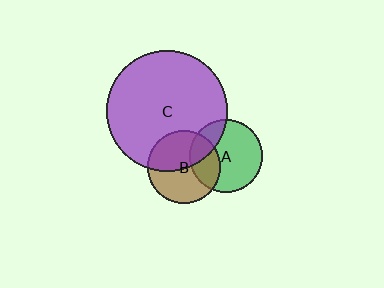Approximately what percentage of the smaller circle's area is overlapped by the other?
Approximately 20%.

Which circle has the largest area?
Circle C (purple).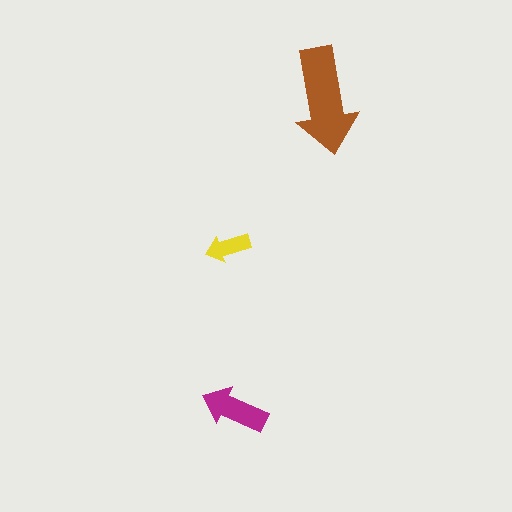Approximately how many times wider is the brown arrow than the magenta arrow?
About 1.5 times wider.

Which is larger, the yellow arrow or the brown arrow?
The brown one.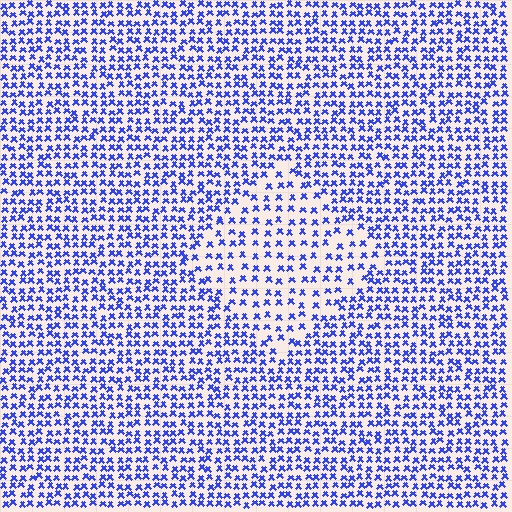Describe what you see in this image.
The image contains small blue elements arranged at two different densities. A diamond-shaped region is visible where the elements are less densely packed than the surrounding area.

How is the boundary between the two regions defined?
The boundary is defined by a change in element density (approximately 1.8x ratio). All elements are the same color, size, and shape.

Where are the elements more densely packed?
The elements are more densely packed outside the diamond boundary.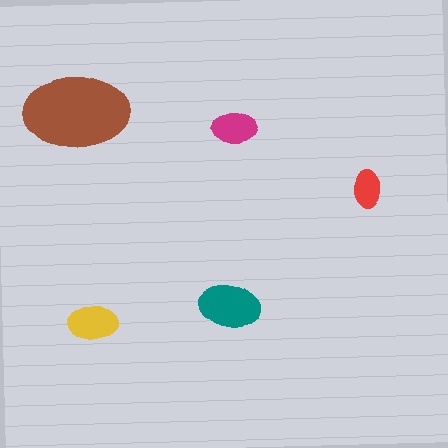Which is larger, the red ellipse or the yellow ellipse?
The yellow one.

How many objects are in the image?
There are 5 objects in the image.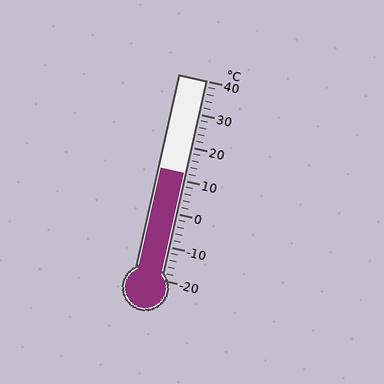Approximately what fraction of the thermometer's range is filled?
The thermometer is filled to approximately 55% of its range.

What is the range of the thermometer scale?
The thermometer scale ranges from -20°C to 40°C.